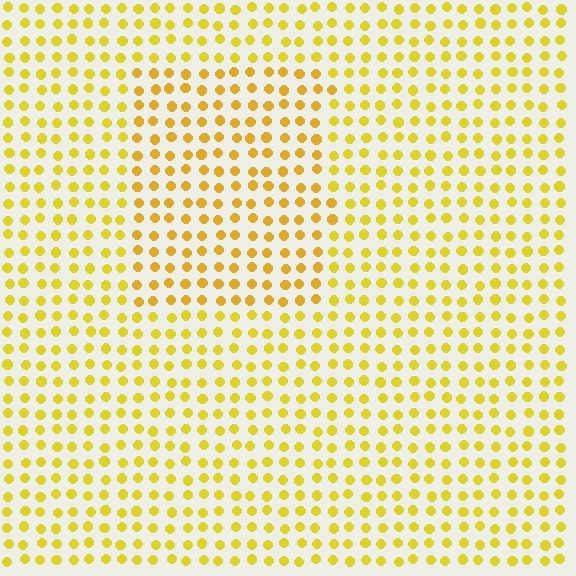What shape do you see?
I see a rectangle.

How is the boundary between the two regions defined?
The boundary is defined purely by a slight shift in hue (about 14 degrees). Spacing, size, and orientation are identical on both sides.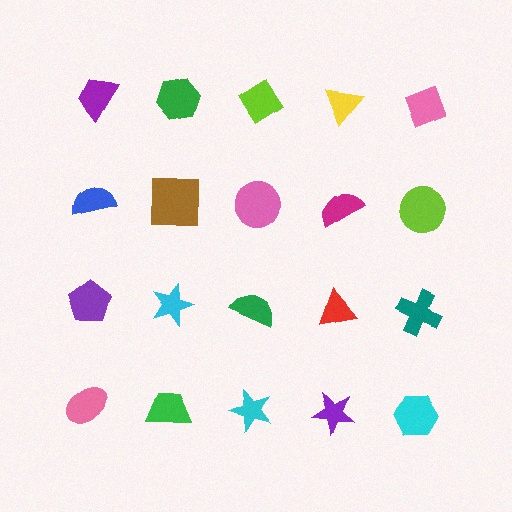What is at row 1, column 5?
A pink diamond.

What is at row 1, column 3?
A lime diamond.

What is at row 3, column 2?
A cyan star.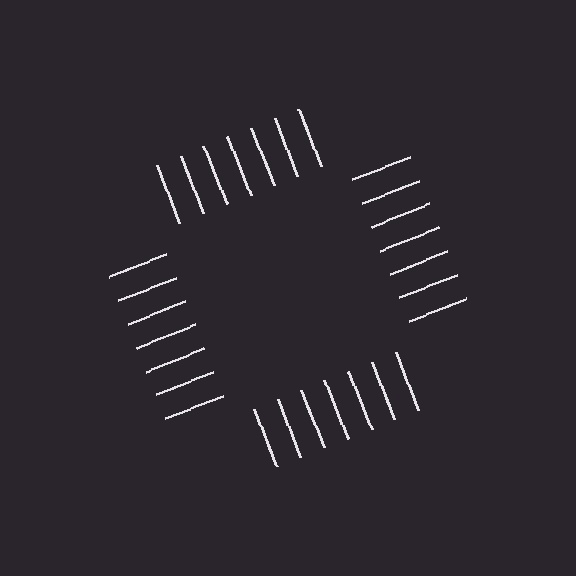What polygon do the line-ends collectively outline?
An illusory square — the line segments terminate on its edges but no continuous stroke is drawn.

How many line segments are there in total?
28 — 7 along each of the 4 edges.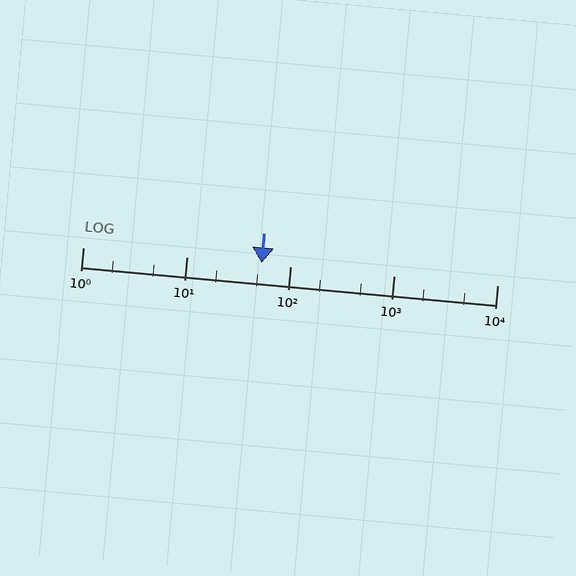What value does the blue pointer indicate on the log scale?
The pointer indicates approximately 53.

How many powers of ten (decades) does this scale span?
The scale spans 4 decades, from 1 to 10000.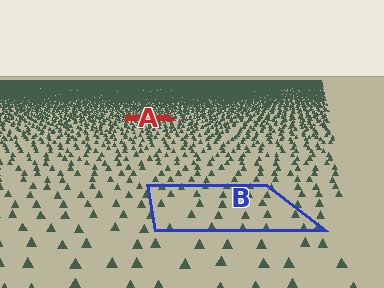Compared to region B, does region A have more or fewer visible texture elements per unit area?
Region A has more texture elements per unit area — they are packed more densely because it is farther away.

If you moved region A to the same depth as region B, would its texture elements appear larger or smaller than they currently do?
They would appear larger. At a closer depth, the same texture elements are projected at a bigger on-screen size.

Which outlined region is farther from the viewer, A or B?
Region A is farther from the viewer — the texture elements inside it appear smaller and more densely packed.